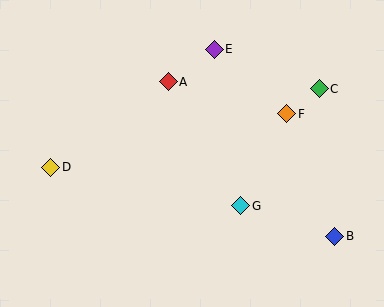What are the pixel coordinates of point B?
Point B is at (335, 236).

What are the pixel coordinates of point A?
Point A is at (168, 82).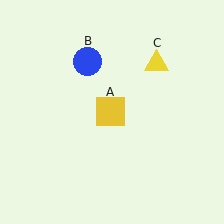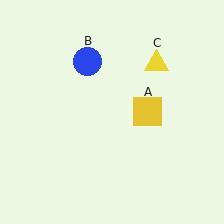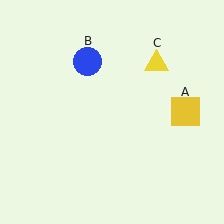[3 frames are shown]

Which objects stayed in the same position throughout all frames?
Blue circle (object B) and yellow triangle (object C) remained stationary.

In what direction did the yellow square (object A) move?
The yellow square (object A) moved right.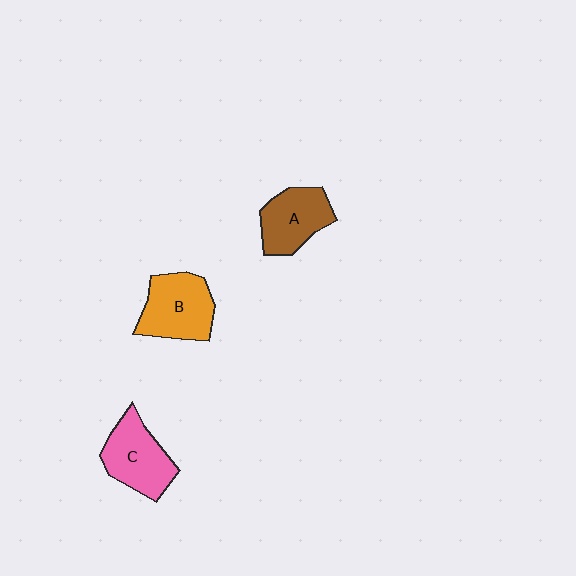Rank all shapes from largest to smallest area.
From largest to smallest: B (orange), C (pink), A (brown).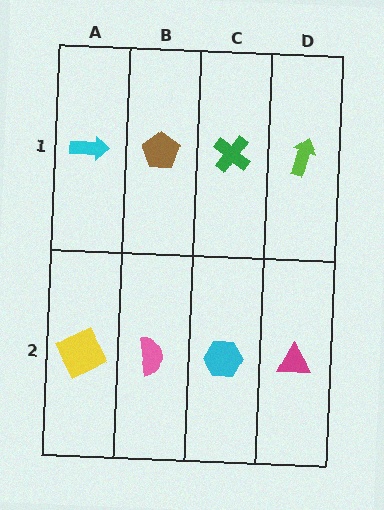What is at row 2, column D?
A magenta triangle.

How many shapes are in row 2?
4 shapes.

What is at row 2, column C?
A cyan hexagon.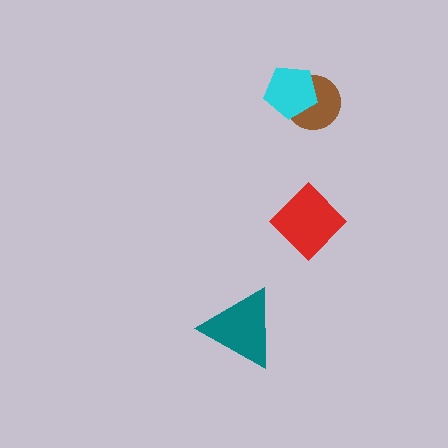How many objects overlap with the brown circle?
1 object overlaps with the brown circle.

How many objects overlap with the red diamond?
0 objects overlap with the red diamond.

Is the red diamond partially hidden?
No, no other shape covers it.